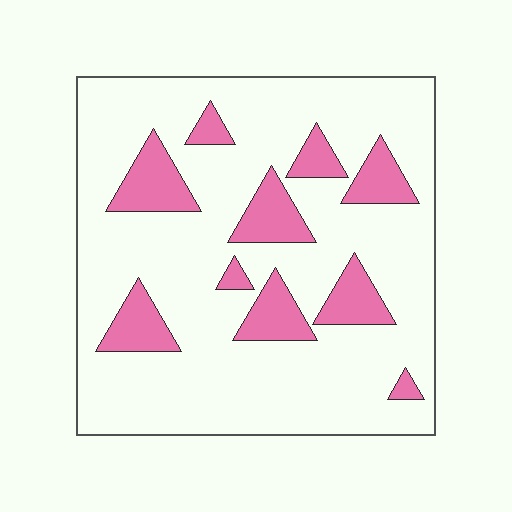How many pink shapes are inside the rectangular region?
10.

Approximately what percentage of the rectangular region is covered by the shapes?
Approximately 20%.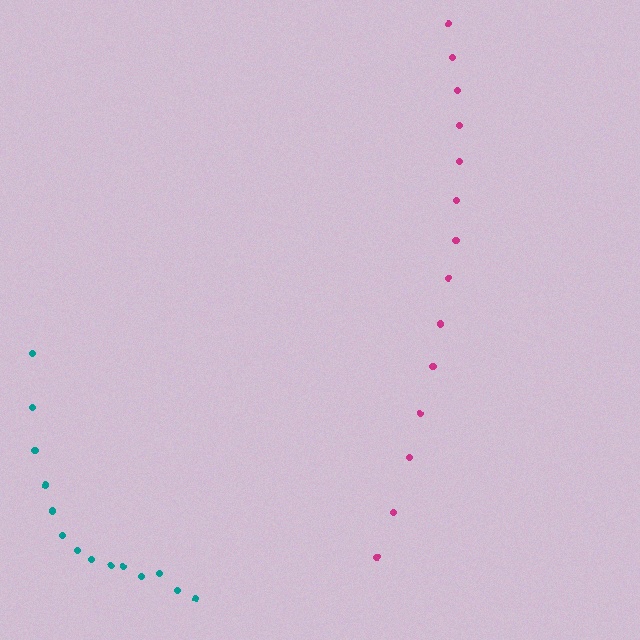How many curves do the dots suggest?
There are 2 distinct paths.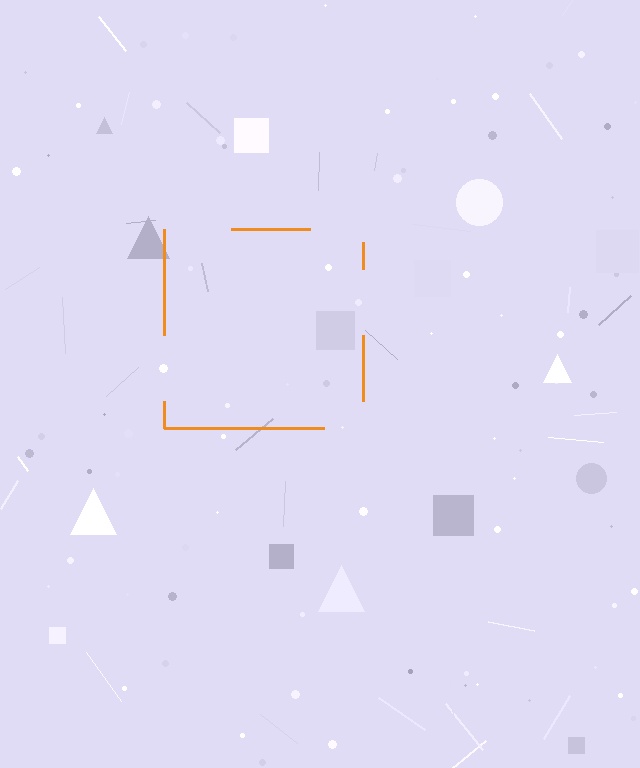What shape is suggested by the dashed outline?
The dashed outline suggests a square.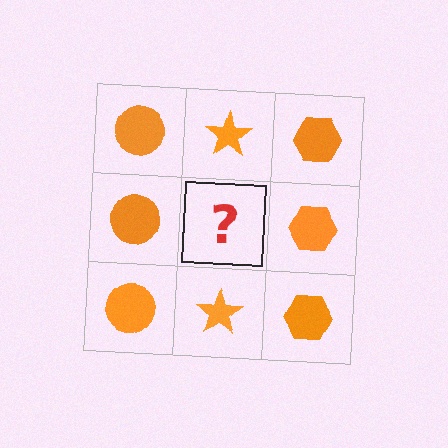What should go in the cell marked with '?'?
The missing cell should contain an orange star.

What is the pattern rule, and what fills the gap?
The rule is that each column has a consistent shape. The gap should be filled with an orange star.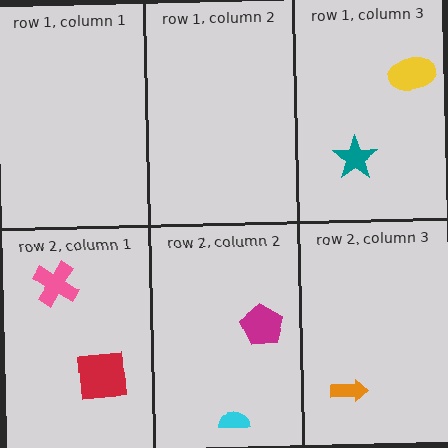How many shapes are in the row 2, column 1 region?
2.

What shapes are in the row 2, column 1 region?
The red square, the pink cross.